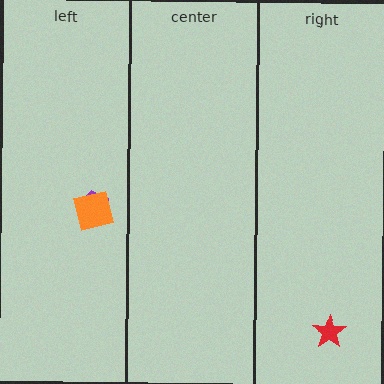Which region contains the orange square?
The left region.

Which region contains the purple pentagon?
The left region.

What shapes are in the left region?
The purple pentagon, the orange square.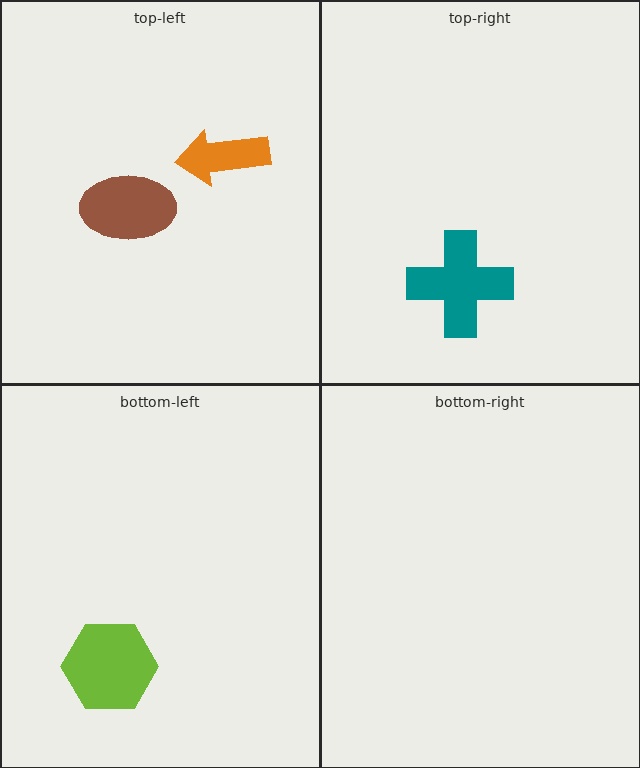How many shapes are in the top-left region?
2.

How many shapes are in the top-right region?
1.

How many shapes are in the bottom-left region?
1.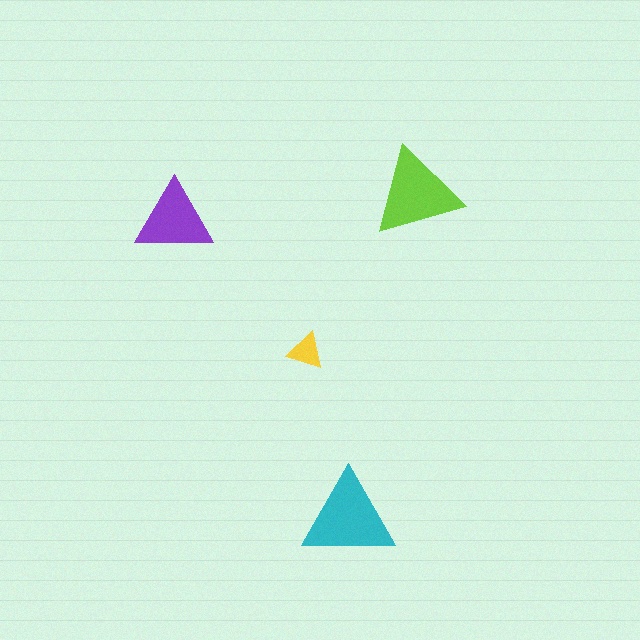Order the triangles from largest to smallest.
the cyan one, the lime one, the purple one, the yellow one.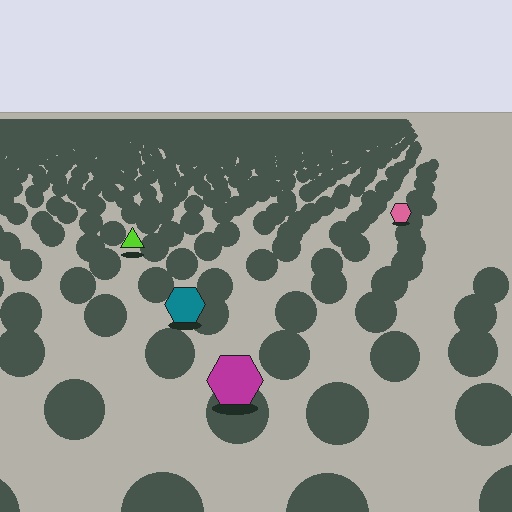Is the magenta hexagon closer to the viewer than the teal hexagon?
Yes. The magenta hexagon is closer — you can tell from the texture gradient: the ground texture is coarser near it.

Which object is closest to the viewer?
The magenta hexagon is closest. The texture marks near it are larger and more spread out.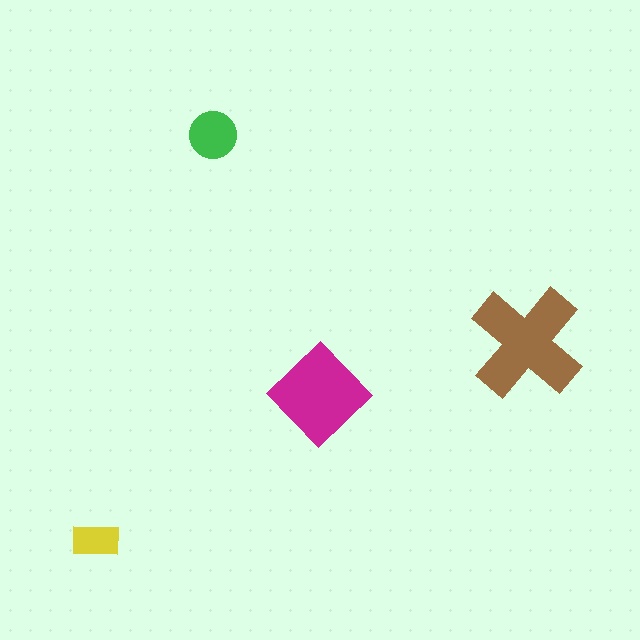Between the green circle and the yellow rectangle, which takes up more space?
The green circle.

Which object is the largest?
The brown cross.